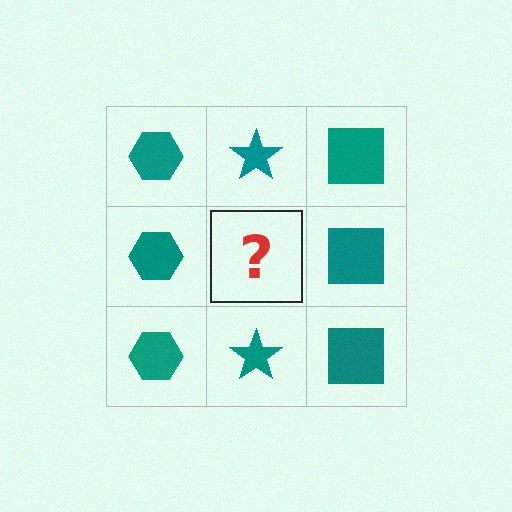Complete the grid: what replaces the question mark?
The question mark should be replaced with a teal star.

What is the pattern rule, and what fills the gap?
The rule is that each column has a consistent shape. The gap should be filled with a teal star.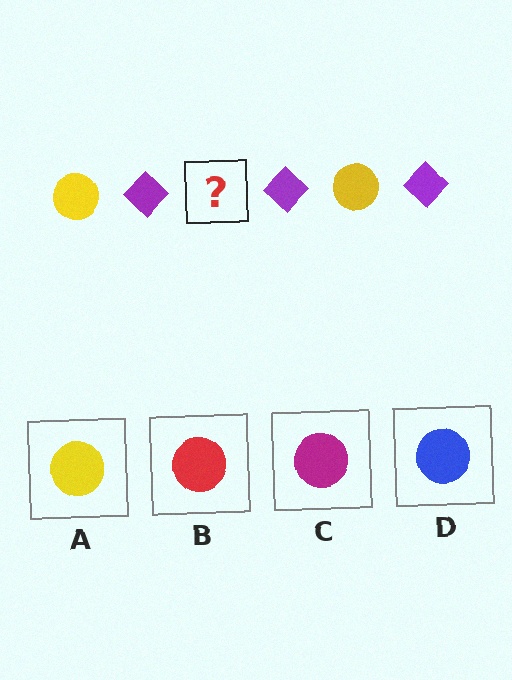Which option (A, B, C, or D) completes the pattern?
A.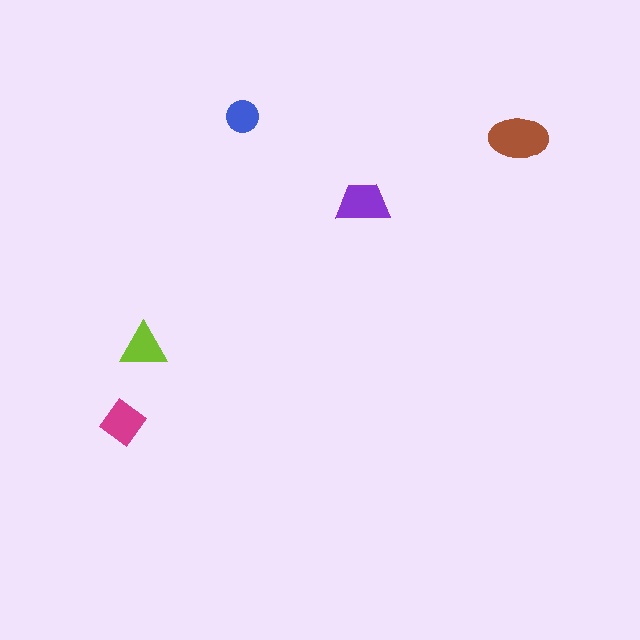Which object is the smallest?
The blue circle.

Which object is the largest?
The brown ellipse.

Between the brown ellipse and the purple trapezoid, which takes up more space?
The brown ellipse.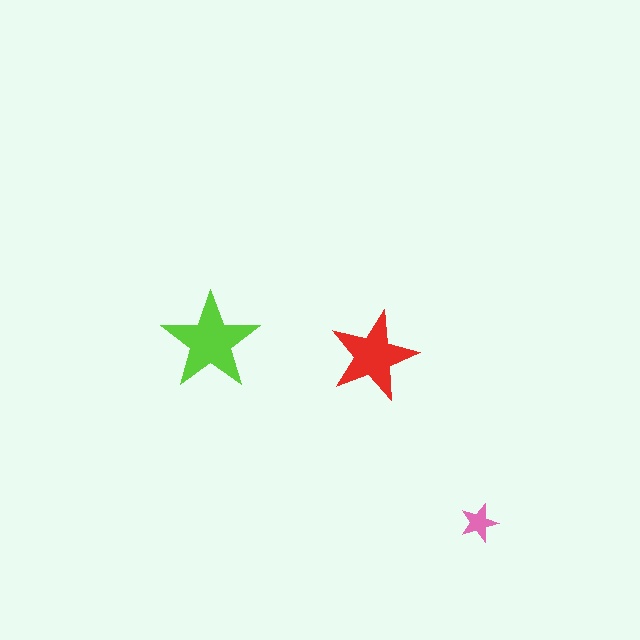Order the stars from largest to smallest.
the lime one, the red one, the pink one.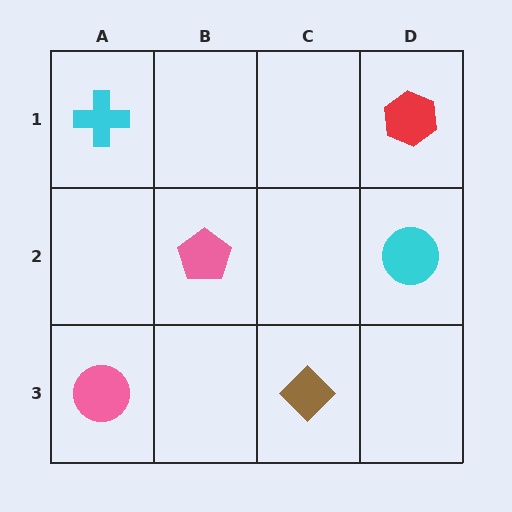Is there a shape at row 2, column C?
No, that cell is empty.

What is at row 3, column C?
A brown diamond.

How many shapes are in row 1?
2 shapes.